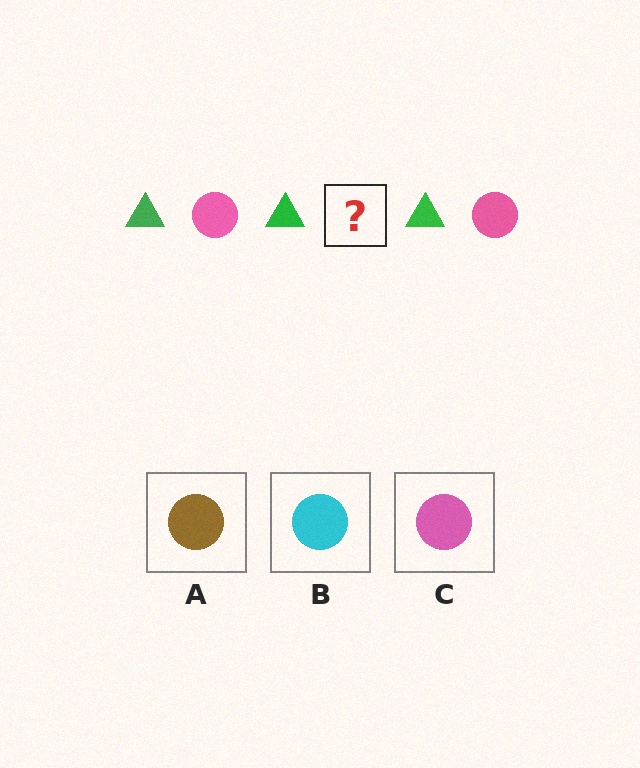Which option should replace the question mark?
Option C.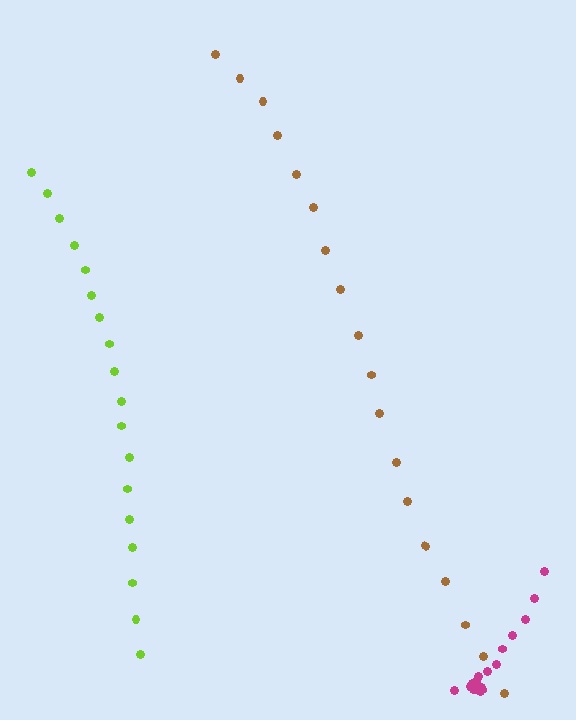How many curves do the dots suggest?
There are 3 distinct paths.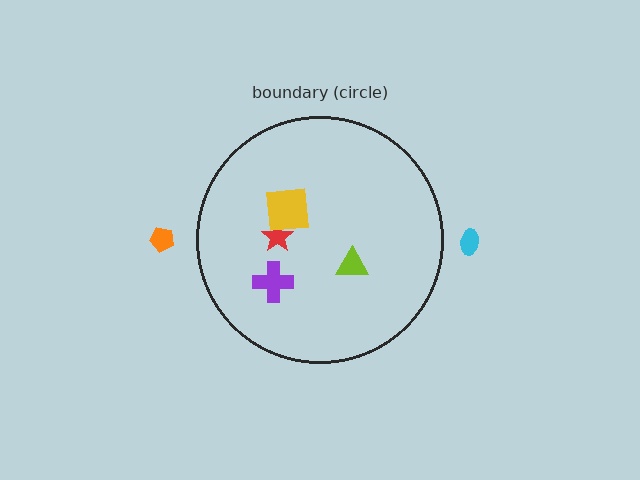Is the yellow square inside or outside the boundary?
Inside.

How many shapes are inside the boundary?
4 inside, 2 outside.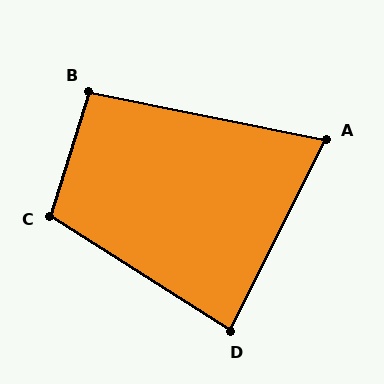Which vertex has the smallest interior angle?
A, at approximately 75 degrees.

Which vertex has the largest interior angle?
C, at approximately 105 degrees.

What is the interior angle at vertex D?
Approximately 84 degrees (acute).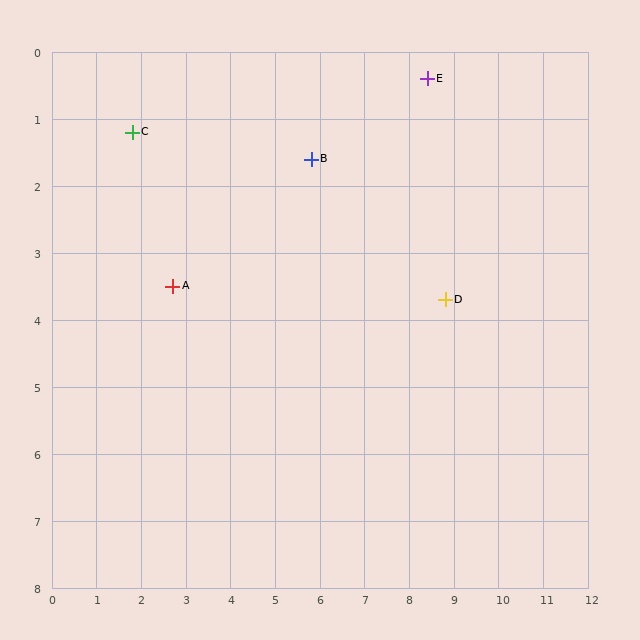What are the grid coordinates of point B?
Point B is at approximately (5.8, 1.6).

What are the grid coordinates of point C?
Point C is at approximately (1.8, 1.2).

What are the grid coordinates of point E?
Point E is at approximately (8.4, 0.4).